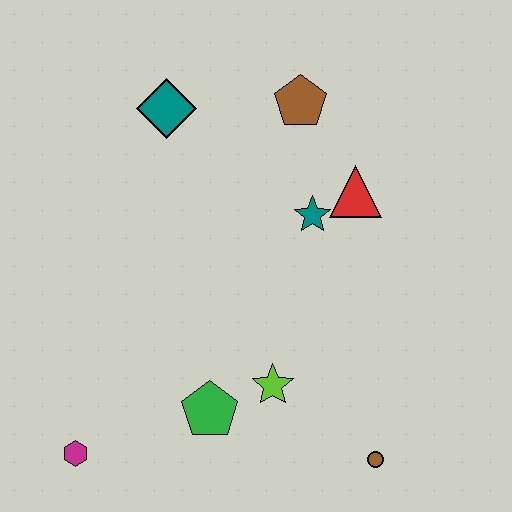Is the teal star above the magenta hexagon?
Yes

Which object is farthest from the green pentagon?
The brown pentagon is farthest from the green pentagon.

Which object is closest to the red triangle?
The teal star is closest to the red triangle.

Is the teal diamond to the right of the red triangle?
No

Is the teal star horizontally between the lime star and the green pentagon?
No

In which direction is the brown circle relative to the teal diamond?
The brown circle is below the teal diamond.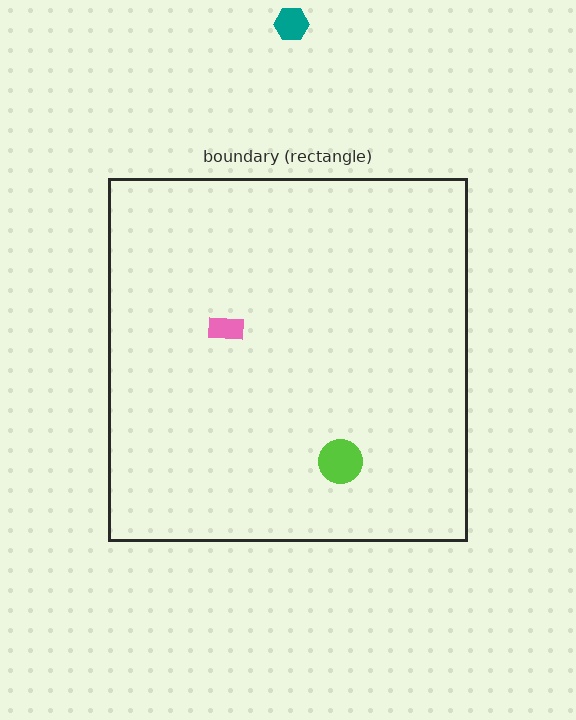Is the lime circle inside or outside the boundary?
Inside.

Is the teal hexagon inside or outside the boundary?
Outside.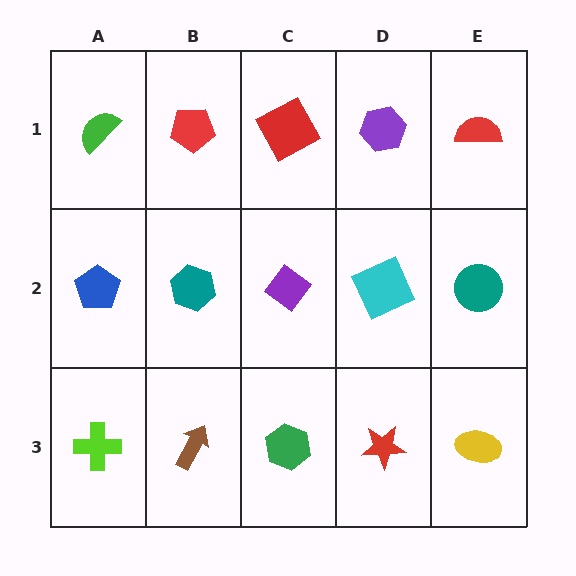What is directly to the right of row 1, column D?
A red semicircle.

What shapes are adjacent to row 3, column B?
A teal hexagon (row 2, column B), a lime cross (row 3, column A), a green hexagon (row 3, column C).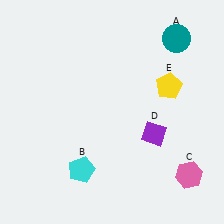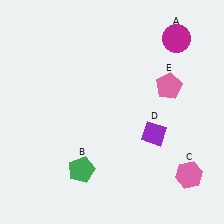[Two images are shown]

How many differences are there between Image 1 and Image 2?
There are 3 differences between the two images.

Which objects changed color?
A changed from teal to magenta. B changed from cyan to green. E changed from yellow to pink.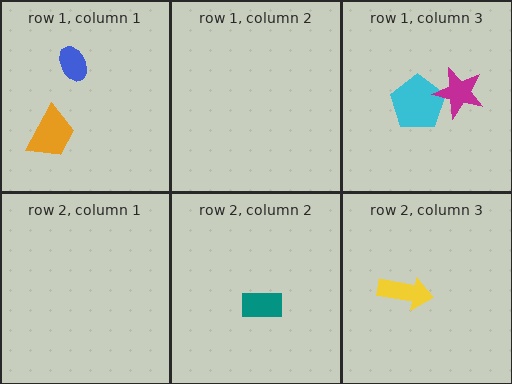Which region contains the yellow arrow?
The row 2, column 3 region.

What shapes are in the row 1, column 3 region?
The cyan pentagon, the magenta star.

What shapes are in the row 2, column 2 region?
The teal rectangle.